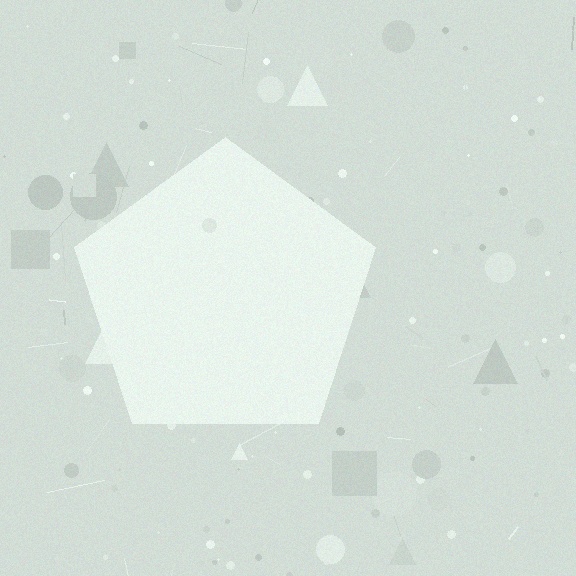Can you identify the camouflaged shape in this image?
The camouflaged shape is a pentagon.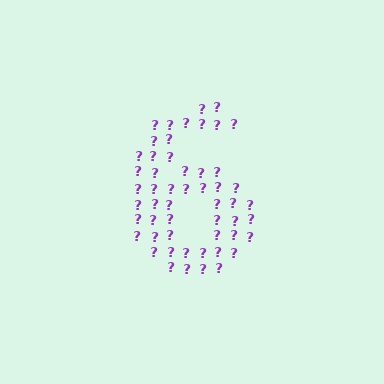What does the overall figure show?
The overall figure shows the digit 6.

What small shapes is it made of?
It is made of small question marks.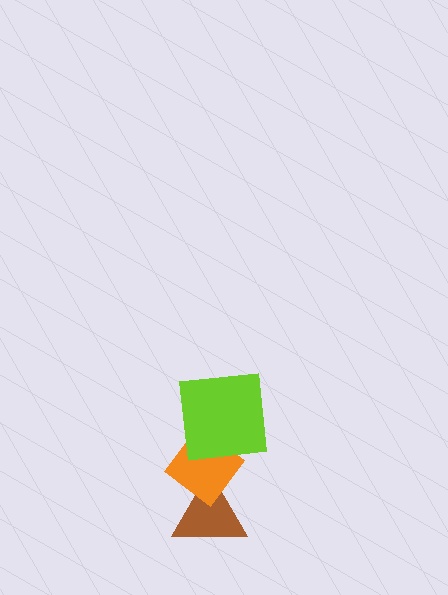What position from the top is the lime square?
The lime square is 1st from the top.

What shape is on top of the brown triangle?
The orange diamond is on top of the brown triangle.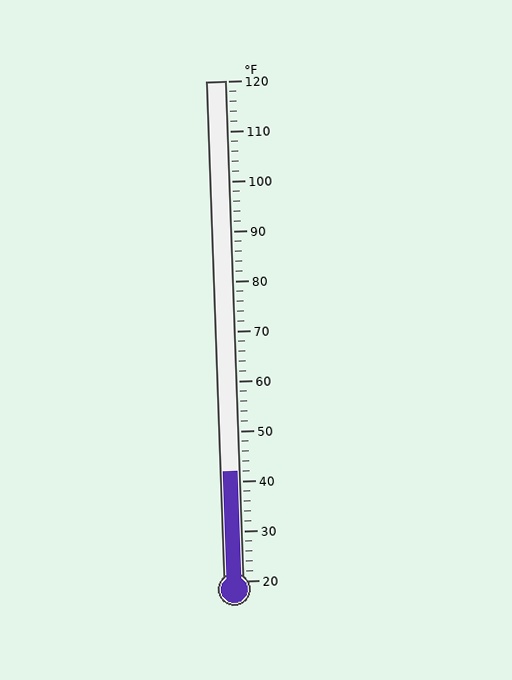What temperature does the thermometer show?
The thermometer shows approximately 42°F.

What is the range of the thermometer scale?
The thermometer scale ranges from 20°F to 120°F.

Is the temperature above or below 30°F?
The temperature is above 30°F.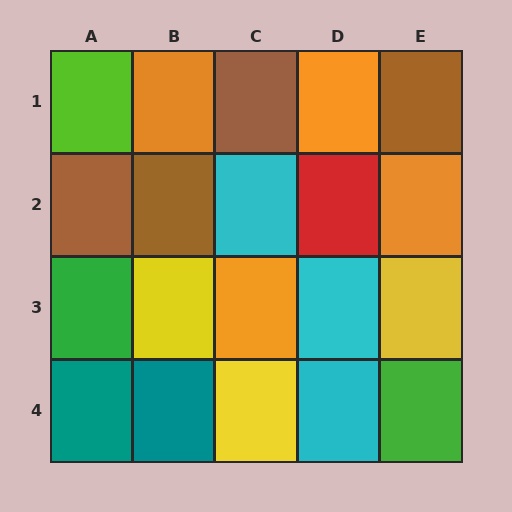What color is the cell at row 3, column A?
Green.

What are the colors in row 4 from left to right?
Teal, teal, yellow, cyan, green.